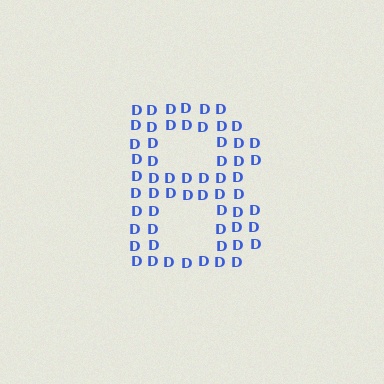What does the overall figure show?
The overall figure shows the letter B.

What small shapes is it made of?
It is made of small letter D's.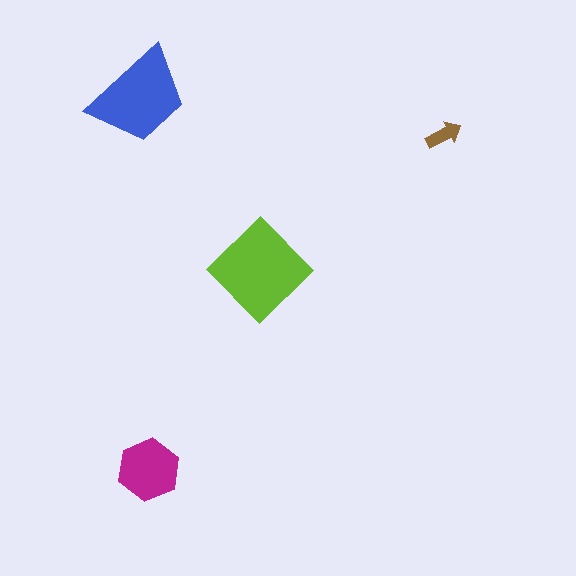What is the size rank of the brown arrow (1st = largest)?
4th.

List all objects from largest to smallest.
The lime diamond, the blue trapezoid, the magenta hexagon, the brown arrow.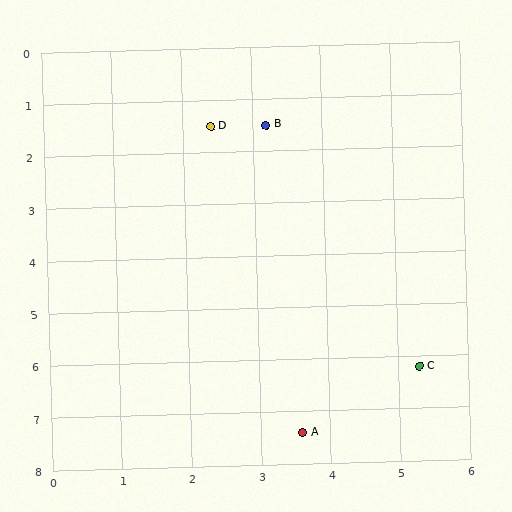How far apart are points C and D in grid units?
Points C and D are about 5.5 grid units apart.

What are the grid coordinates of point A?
Point A is at approximately (3.6, 7.4).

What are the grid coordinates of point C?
Point C is at approximately (5.3, 6.2).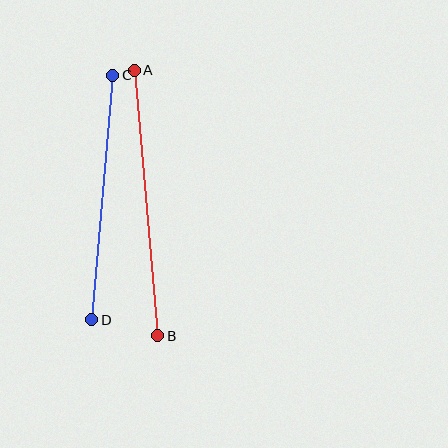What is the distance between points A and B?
The distance is approximately 267 pixels.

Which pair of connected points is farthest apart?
Points A and B are farthest apart.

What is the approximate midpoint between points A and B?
The midpoint is at approximately (146, 203) pixels.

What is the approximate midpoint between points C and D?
The midpoint is at approximately (102, 197) pixels.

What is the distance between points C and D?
The distance is approximately 246 pixels.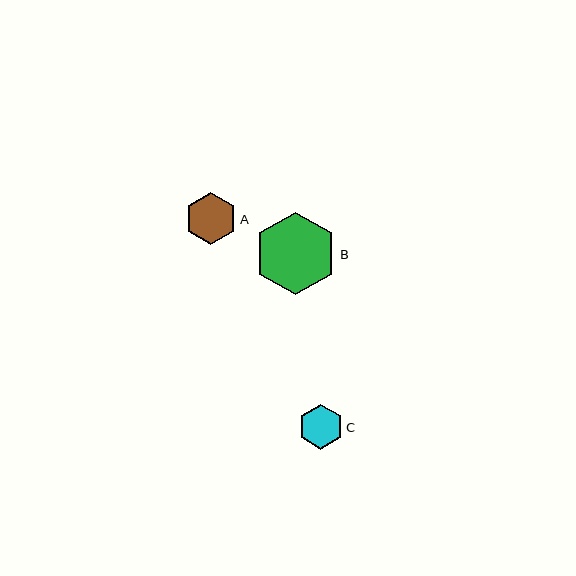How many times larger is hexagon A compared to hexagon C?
Hexagon A is approximately 1.2 times the size of hexagon C.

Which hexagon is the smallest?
Hexagon C is the smallest with a size of approximately 45 pixels.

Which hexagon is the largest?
Hexagon B is the largest with a size of approximately 82 pixels.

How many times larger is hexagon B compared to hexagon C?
Hexagon B is approximately 1.8 times the size of hexagon C.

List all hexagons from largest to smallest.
From largest to smallest: B, A, C.